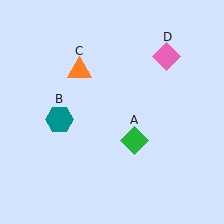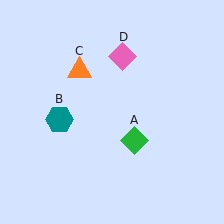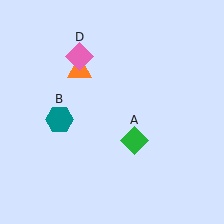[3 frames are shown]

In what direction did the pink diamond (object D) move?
The pink diamond (object D) moved left.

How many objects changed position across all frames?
1 object changed position: pink diamond (object D).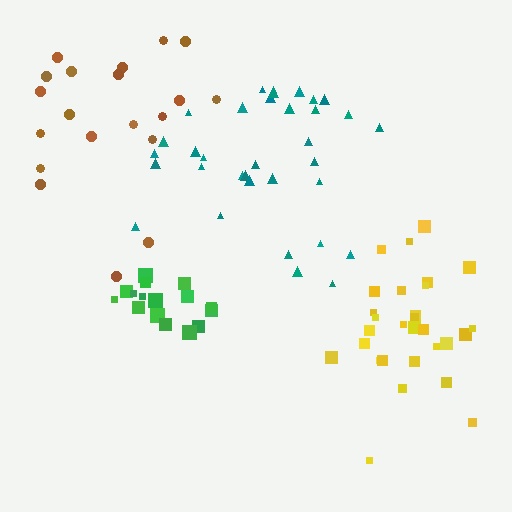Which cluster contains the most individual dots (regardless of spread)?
Teal (34).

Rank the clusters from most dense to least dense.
green, yellow, teal, brown.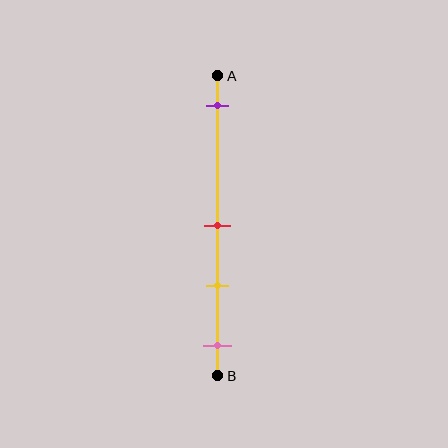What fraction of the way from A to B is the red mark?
The red mark is approximately 50% (0.5) of the way from A to B.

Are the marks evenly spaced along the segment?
No, the marks are not evenly spaced.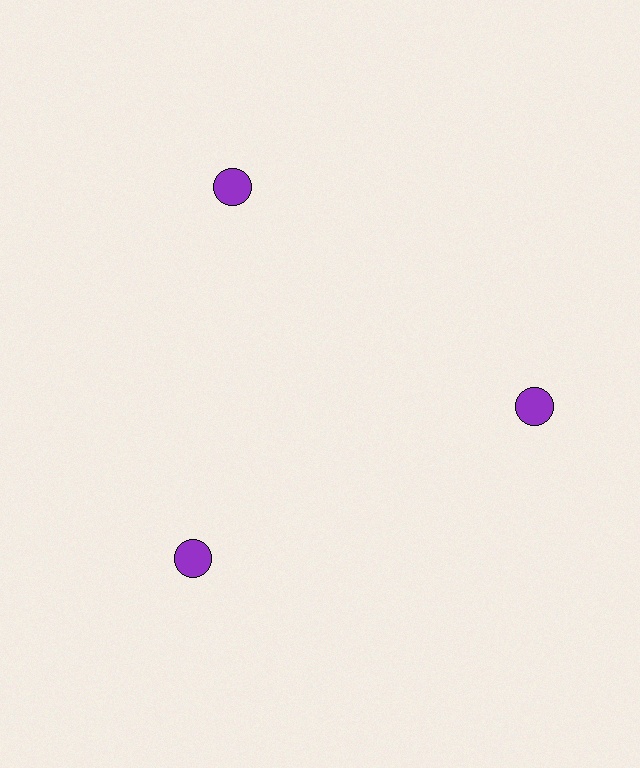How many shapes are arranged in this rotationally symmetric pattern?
There are 3 shapes, arranged in 3 groups of 1.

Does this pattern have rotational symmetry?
Yes, this pattern has 3-fold rotational symmetry. It looks the same after rotating 120 degrees around the center.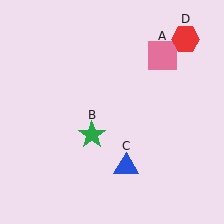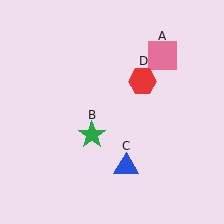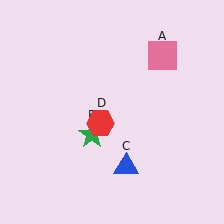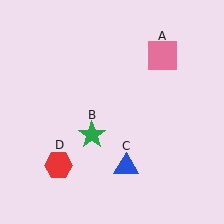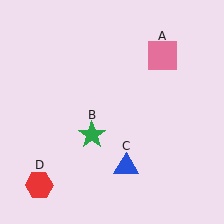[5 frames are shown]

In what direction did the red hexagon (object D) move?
The red hexagon (object D) moved down and to the left.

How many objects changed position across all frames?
1 object changed position: red hexagon (object D).